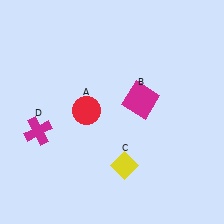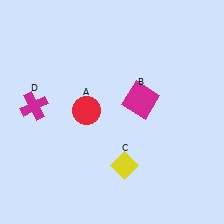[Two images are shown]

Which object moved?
The magenta cross (D) moved up.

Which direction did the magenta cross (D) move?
The magenta cross (D) moved up.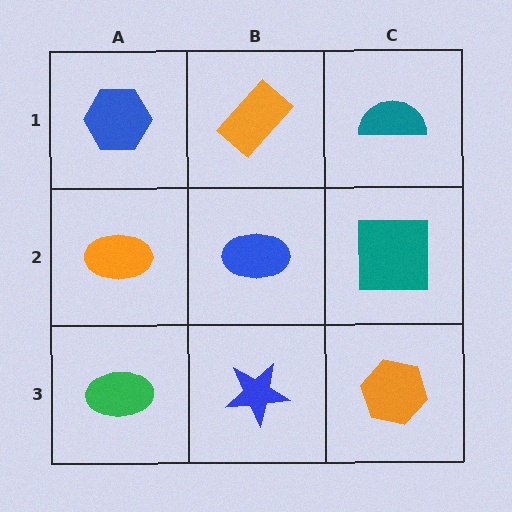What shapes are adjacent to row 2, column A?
A blue hexagon (row 1, column A), a green ellipse (row 3, column A), a blue ellipse (row 2, column B).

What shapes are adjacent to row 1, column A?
An orange ellipse (row 2, column A), an orange rectangle (row 1, column B).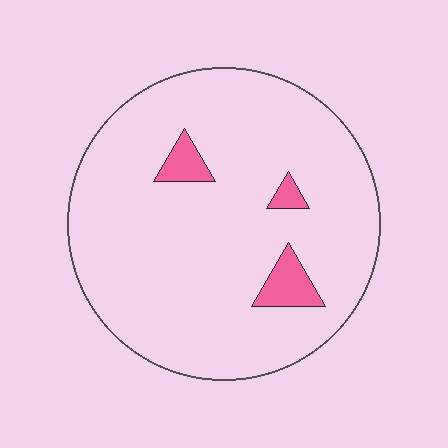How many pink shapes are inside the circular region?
3.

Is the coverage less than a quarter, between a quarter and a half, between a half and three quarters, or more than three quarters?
Less than a quarter.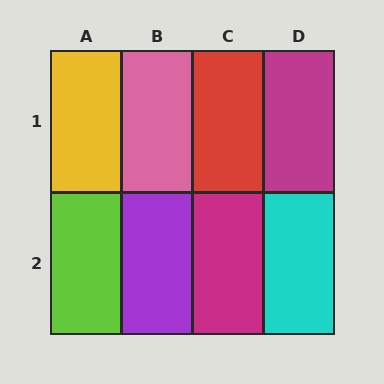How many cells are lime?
1 cell is lime.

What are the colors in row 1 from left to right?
Yellow, pink, red, magenta.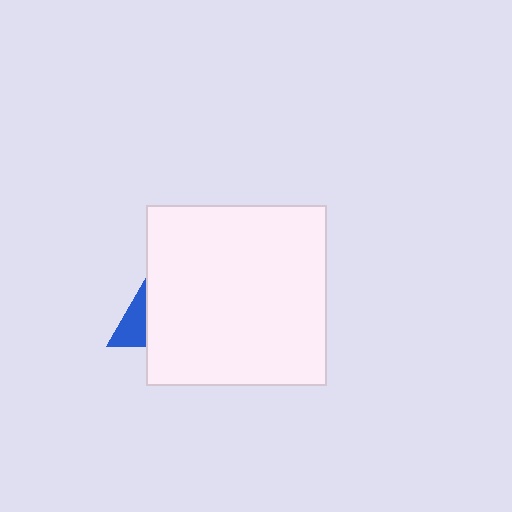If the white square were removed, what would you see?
You would see the complete blue triangle.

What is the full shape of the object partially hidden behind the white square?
The partially hidden object is a blue triangle.